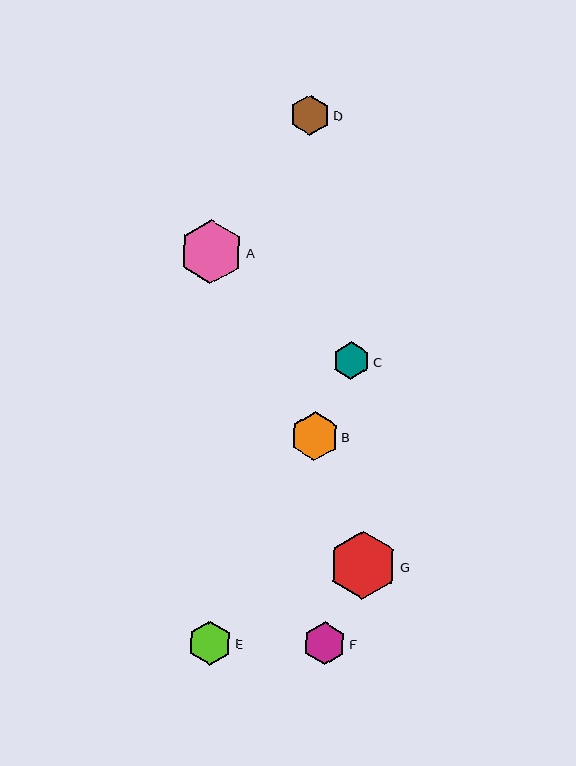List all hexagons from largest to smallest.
From largest to smallest: G, A, B, E, F, D, C.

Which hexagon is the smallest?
Hexagon C is the smallest with a size of approximately 37 pixels.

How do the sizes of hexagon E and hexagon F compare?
Hexagon E and hexagon F are approximately the same size.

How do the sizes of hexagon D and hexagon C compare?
Hexagon D and hexagon C are approximately the same size.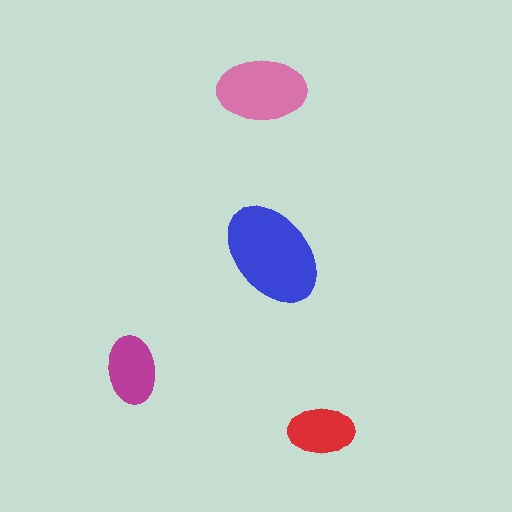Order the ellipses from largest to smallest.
the blue one, the pink one, the magenta one, the red one.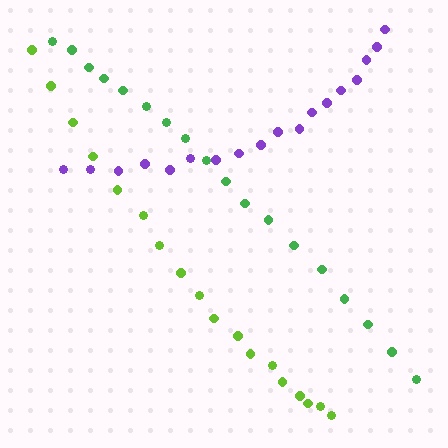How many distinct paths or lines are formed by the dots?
There are 3 distinct paths.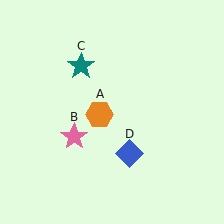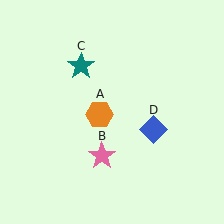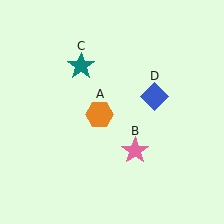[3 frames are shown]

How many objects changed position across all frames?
2 objects changed position: pink star (object B), blue diamond (object D).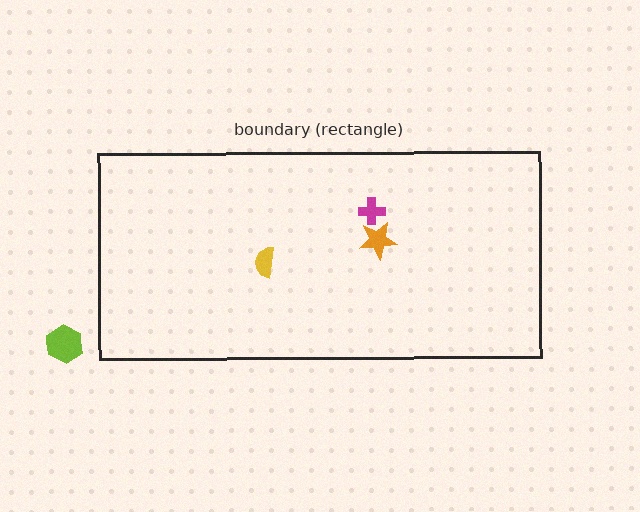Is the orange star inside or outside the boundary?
Inside.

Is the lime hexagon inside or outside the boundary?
Outside.